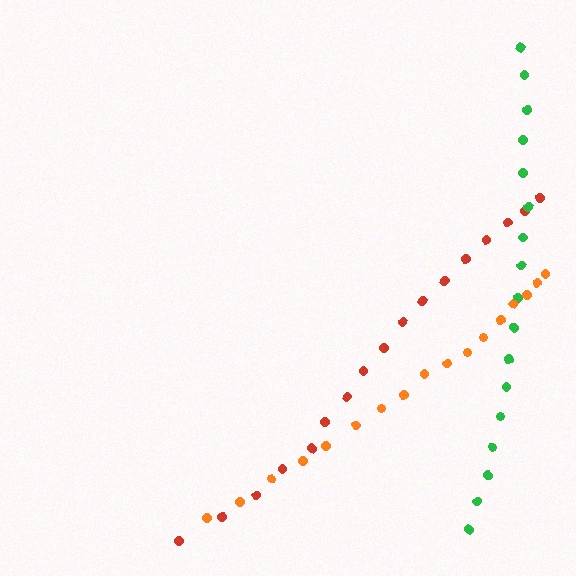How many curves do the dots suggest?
There are 3 distinct paths.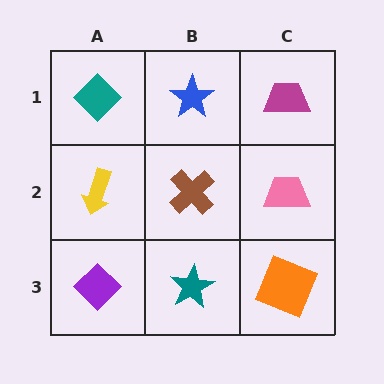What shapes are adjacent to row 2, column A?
A teal diamond (row 1, column A), a purple diamond (row 3, column A), a brown cross (row 2, column B).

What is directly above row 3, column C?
A pink trapezoid.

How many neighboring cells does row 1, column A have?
2.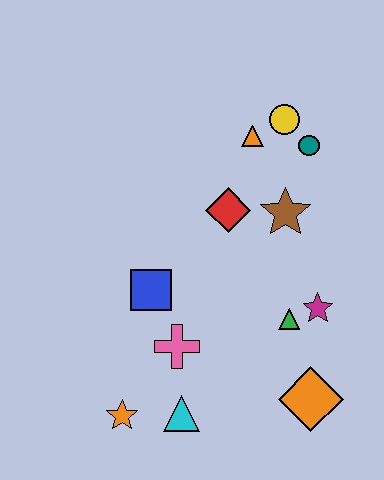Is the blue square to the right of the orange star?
Yes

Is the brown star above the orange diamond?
Yes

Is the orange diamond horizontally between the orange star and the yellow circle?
No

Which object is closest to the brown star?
The red diamond is closest to the brown star.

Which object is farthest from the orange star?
The yellow circle is farthest from the orange star.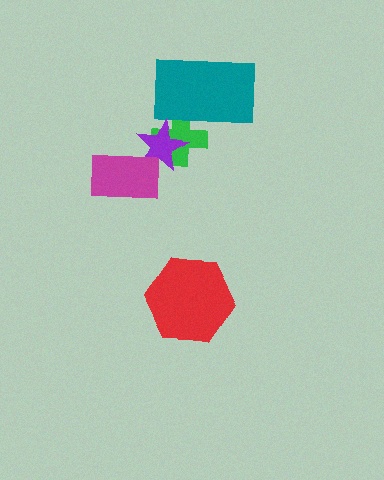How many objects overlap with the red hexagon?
0 objects overlap with the red hexagon.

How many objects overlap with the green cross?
2 objects overlap with the green cross.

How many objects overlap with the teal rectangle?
1 object overlaps with the teal rectangle.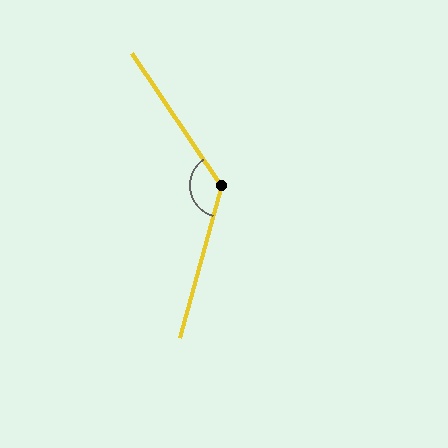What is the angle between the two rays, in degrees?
Approximately 131 degrees.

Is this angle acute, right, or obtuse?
It is obtuse.